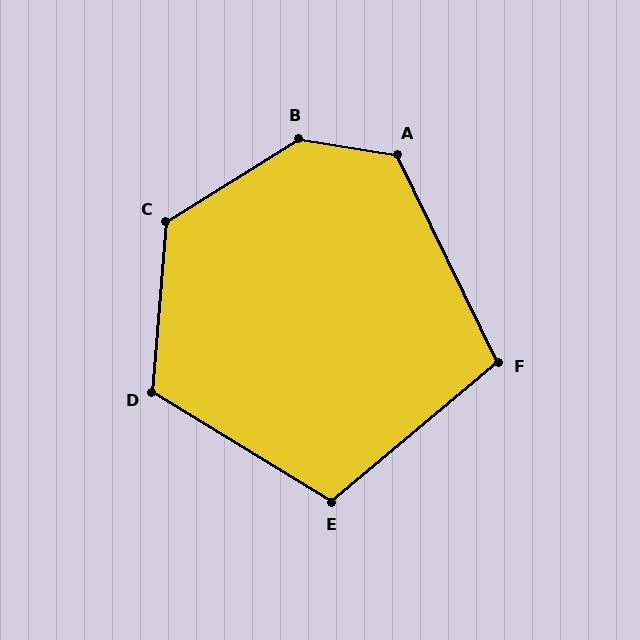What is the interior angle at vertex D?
Approximately 117 degrees (obtuse).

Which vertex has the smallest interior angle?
F, at approximately 104 degrees.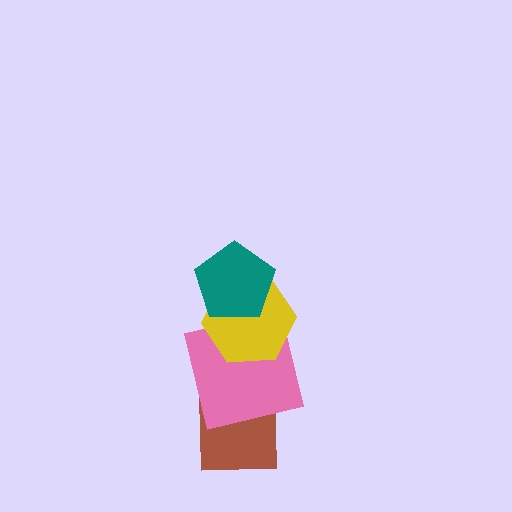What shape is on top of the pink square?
The yellow hexagon is on top of the pink square.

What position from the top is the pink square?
The pink square is 3rd from the top.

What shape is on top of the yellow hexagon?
The teal pentagon is on top of the yellow hexagon.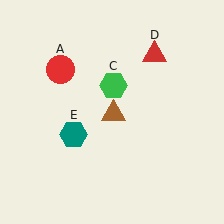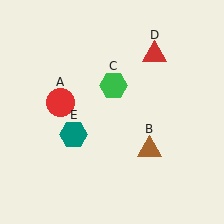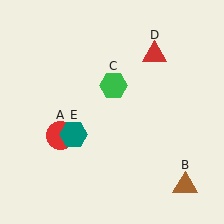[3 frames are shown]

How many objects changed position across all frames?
2 objects changed position: red circle (object A), brown triangle (object B).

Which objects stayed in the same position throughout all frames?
Green hexagon (object C) and red triangle (object D) and teal hexagon (object E) remained stationary.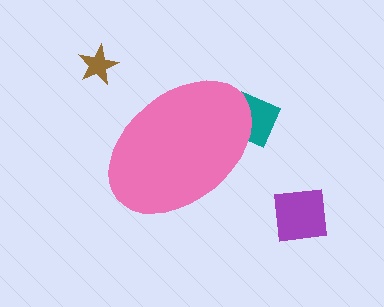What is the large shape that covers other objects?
A pink ellipse.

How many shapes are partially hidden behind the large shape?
1 shape is partially hidden.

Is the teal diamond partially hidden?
Yes, the teal diamond is partially hidden behind the pink ellipse.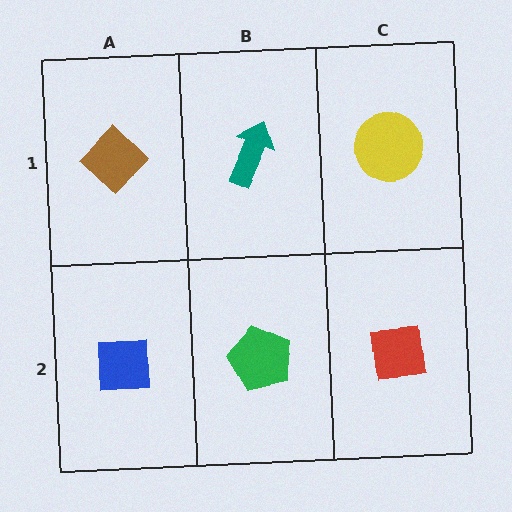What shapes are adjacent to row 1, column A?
A blue square (row 2, column A), a teal arrow (row 1, column B).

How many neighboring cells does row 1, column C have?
2.